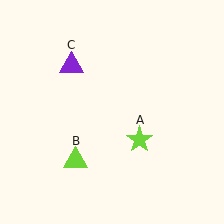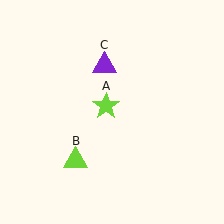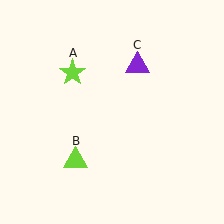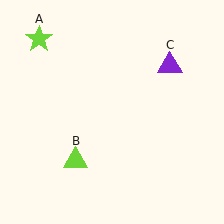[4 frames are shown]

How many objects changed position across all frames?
2 objects changed position: lime star (object A), purple triangle (object C).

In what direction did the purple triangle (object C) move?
The purple triangle (object C) moved right.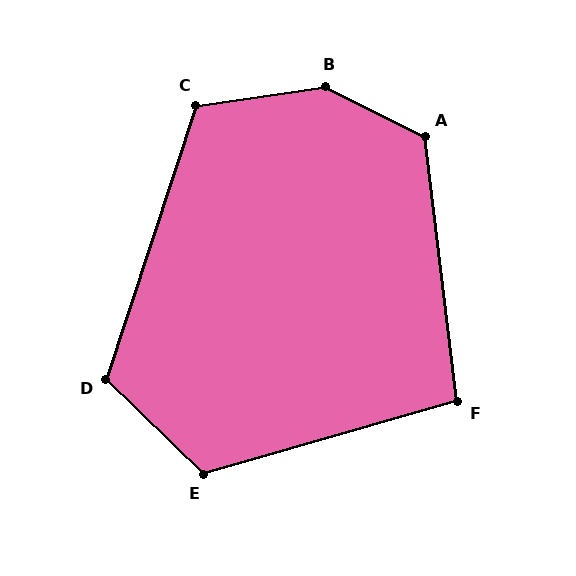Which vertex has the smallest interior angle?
F, at approximately 99 degrees.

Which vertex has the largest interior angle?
B, at approximately 145 degrees.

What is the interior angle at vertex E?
Approximately 120 degrees (obtuse).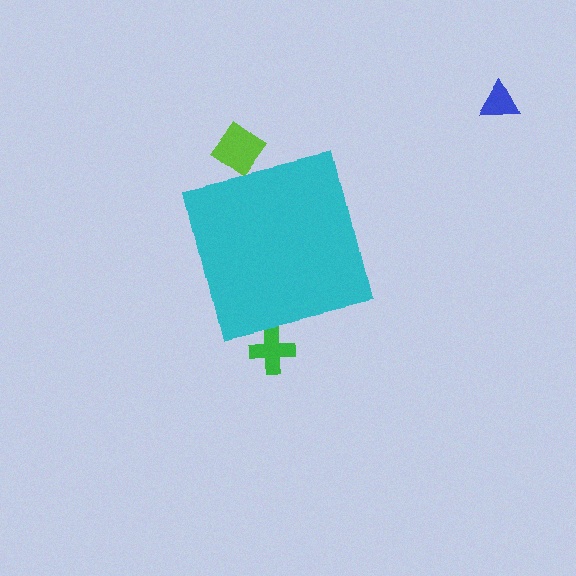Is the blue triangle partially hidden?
No, the blue triangle is fully visible.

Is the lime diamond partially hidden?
Yes, the lime diamond is partially hidden behind the cyan square.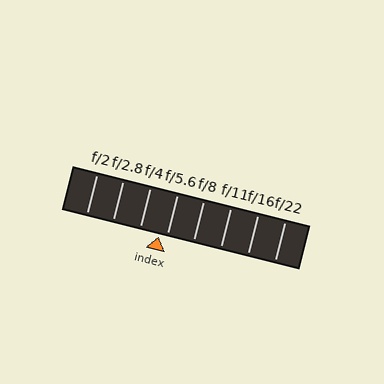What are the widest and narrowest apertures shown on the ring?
The widest aperture shown is f/2 and the narrowest is f/22.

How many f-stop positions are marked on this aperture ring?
There are 8 f-stop positions marked.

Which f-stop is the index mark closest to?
The index mark is closest to f/5.6.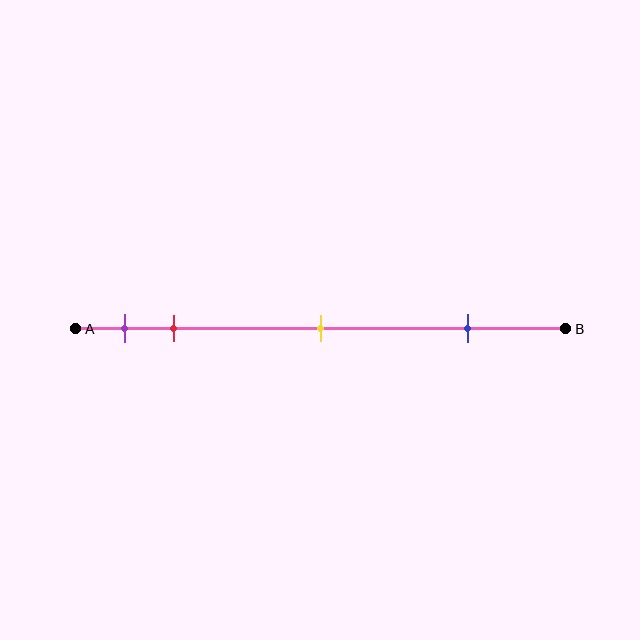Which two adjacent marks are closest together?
The purple and red marks are the closest adjacent pair.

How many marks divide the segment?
There are 4 marks dividing the segment.